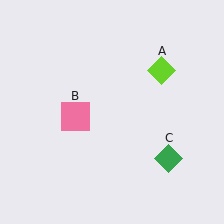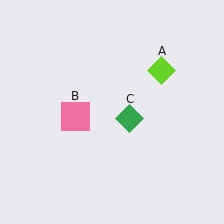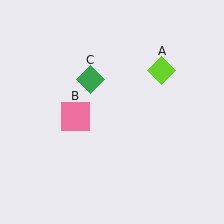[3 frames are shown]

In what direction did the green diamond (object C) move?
The green diamond (object C) moved up and to the left.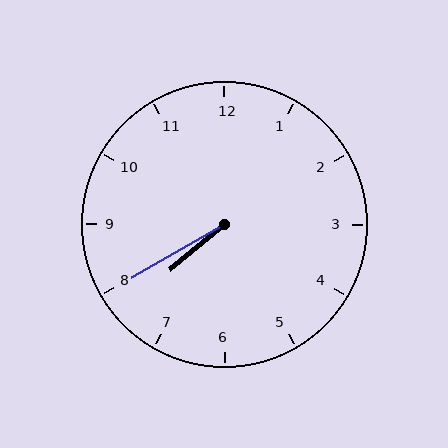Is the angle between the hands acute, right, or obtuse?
It is acute.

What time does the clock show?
7:40.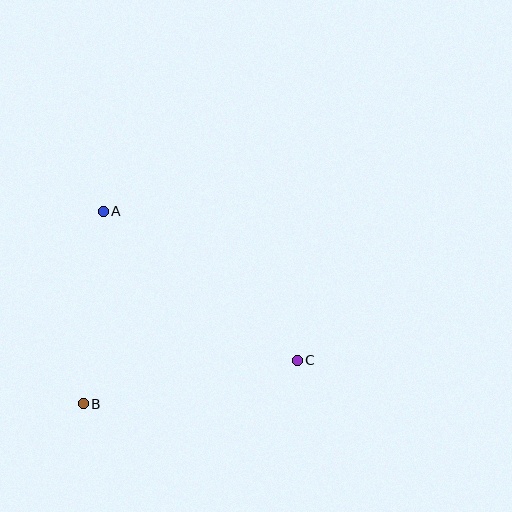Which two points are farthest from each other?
Points A and C are farthest from each other.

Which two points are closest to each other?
Points A and B are closest to each other.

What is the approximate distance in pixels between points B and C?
The distance between B and C is approximately 218 pixels.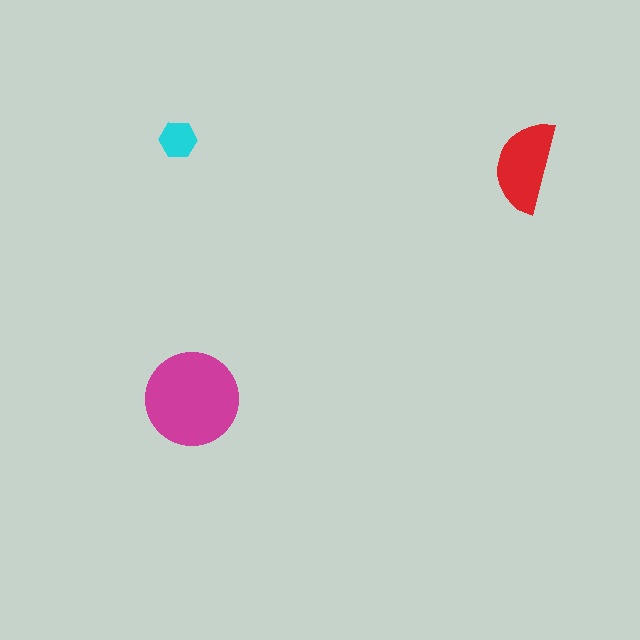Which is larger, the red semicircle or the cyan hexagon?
The red semicircle.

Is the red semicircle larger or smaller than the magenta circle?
Smaller.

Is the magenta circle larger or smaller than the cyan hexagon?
Larger.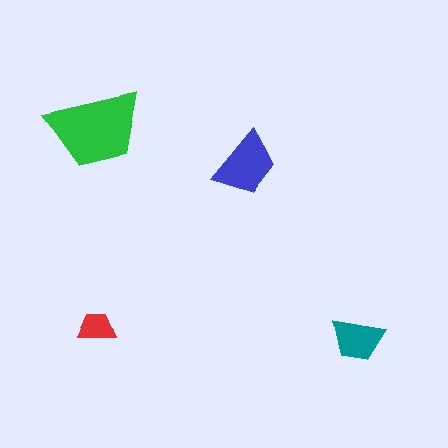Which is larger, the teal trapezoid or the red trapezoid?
The teal one.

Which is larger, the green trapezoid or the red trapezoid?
The green one.